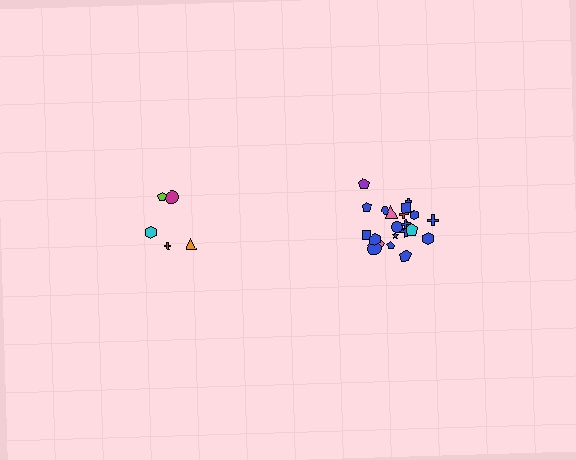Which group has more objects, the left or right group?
The right group.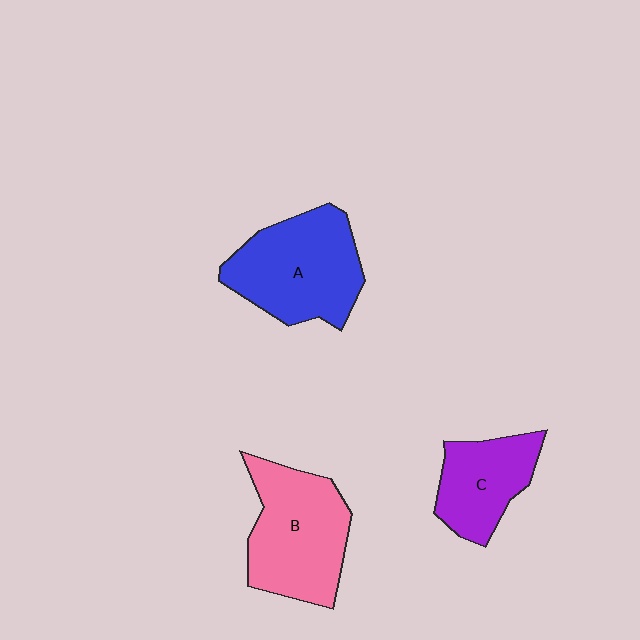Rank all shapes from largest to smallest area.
From largest to smallest: A (blue), B (pink), C (purple).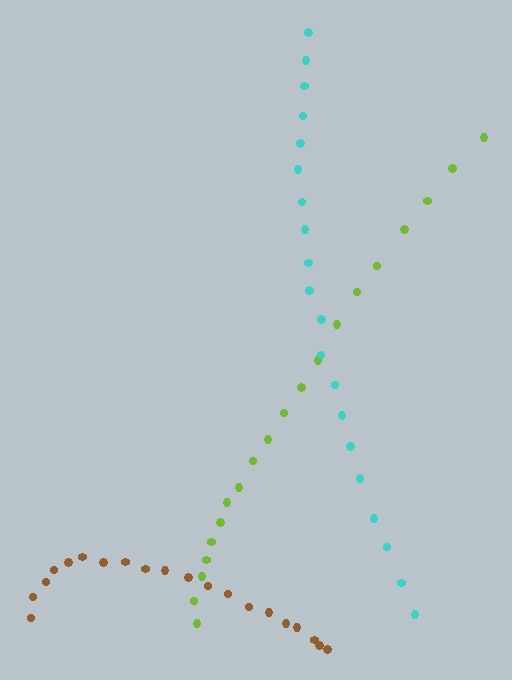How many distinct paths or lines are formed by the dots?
There are 3 distinct paths.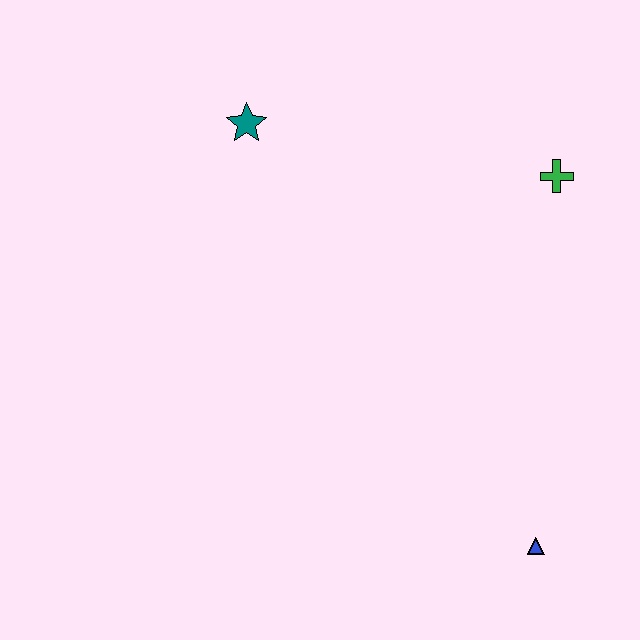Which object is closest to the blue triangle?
The green cross is closest to the blue triangle.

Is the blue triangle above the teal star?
No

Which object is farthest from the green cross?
The blue triangle is farthest from the green cross.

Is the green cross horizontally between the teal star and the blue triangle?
No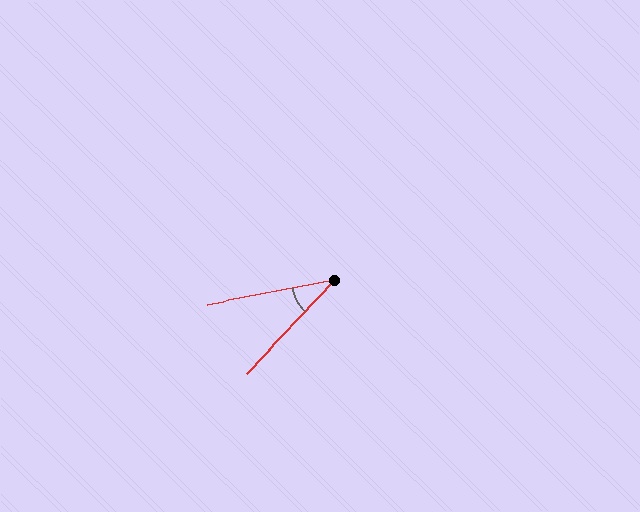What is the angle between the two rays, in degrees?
Approximately 36 degrees.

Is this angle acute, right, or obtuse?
It is acute.